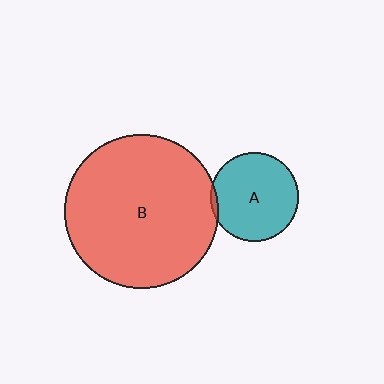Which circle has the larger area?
Circle B (red).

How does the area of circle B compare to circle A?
Approximately 3.0 times.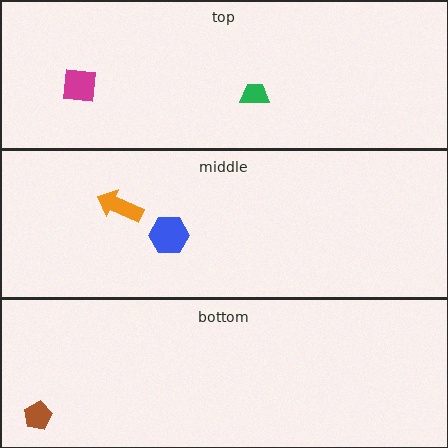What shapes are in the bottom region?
The brown pentagon.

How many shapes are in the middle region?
2.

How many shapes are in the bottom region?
1.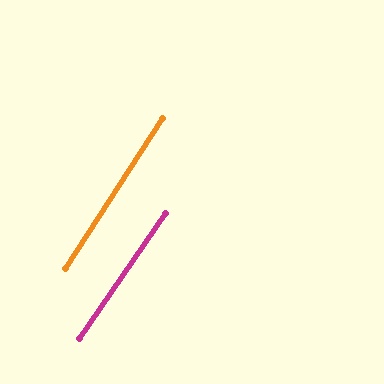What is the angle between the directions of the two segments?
Approximately 2 degrees.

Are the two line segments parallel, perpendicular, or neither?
Parallel — their directions differ by only 1.7°.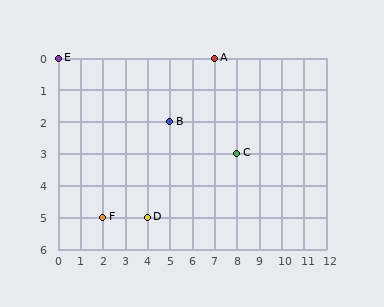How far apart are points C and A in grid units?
Points C and A are 1 column and 3 rows apart (about 3.2 grid units diagonally).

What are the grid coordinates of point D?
Point D is at grid coordinates (4, 5).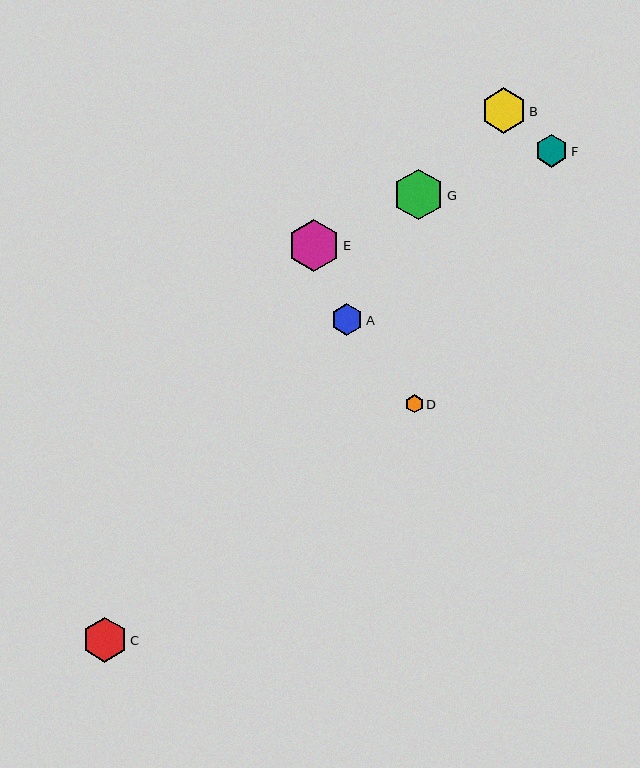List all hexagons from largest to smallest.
From largest to smallest: E, G, B, C, F, A, D.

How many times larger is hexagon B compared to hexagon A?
Hexagon B is approximately 1.4 times the size of hexagon A.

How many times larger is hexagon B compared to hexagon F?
Hexagon B is approximately 1.4 times the size of hexagon F.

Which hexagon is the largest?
Hexagon E is the largest with a size of approximately 52 pixels.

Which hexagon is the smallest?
Hexagon D is the smallest with a size of approximately 18 pixels.